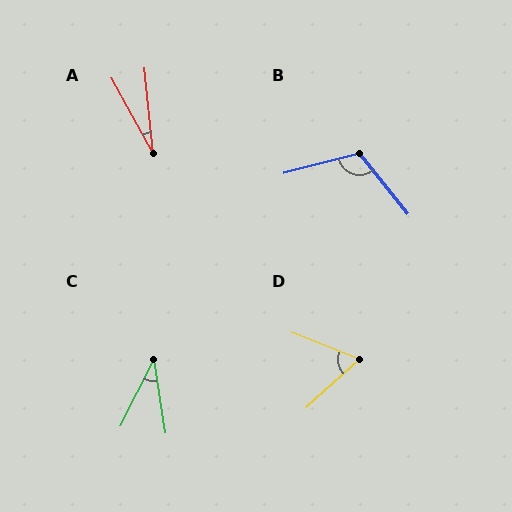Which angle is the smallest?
A, at approximately 24 degrees.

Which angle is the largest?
B, at approximately 115 degrees.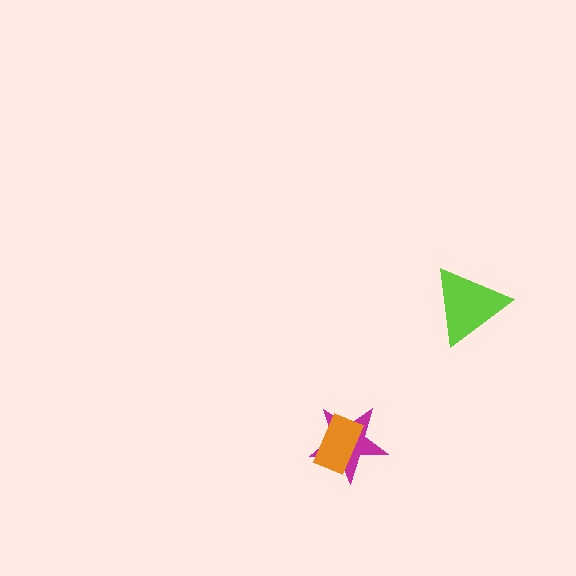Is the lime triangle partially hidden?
No, no other shape covers it.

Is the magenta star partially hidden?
Yes, it is partially covered by another shape.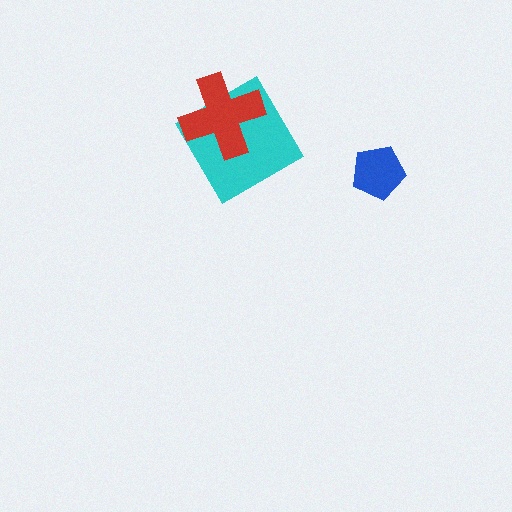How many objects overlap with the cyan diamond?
1 object overlaps with the cyan diamond.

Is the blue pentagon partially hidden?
No, no other shape covers it.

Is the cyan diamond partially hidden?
Yes, it is partially covered by another shape.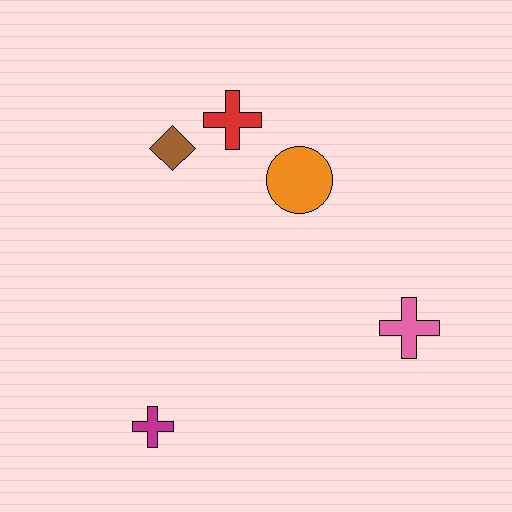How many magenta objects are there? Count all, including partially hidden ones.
There is 1 magenta object.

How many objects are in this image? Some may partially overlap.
There are 5 objects.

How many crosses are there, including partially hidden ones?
There are 3 crosses.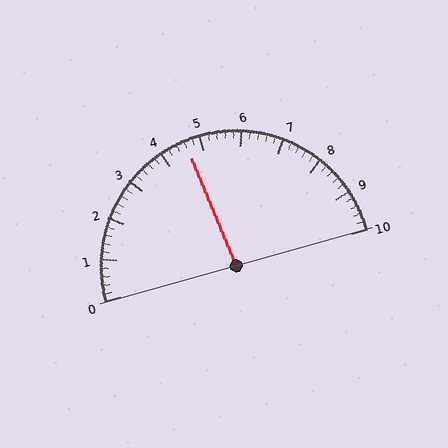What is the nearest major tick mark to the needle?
The nearest major tick mark is 5.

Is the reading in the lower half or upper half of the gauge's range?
The reading is in the lower half of the range (0 to 10).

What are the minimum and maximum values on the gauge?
The gauge ranges from 0 to 10.